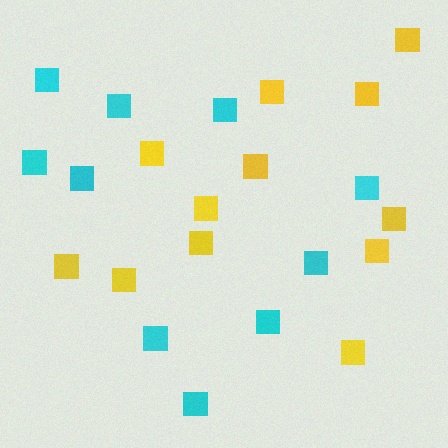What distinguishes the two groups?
There are 2 groups: one group of cyan squares (10) and one group of yellow squares (12).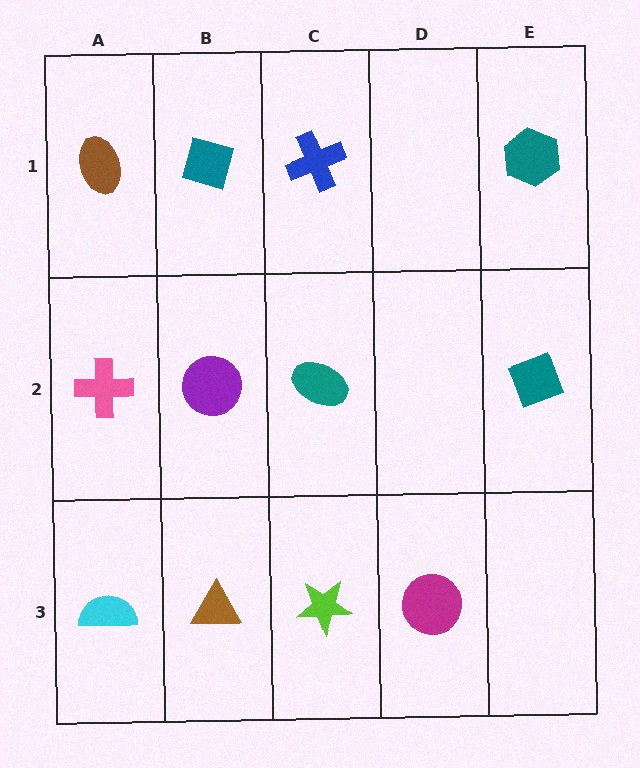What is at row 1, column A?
A brown ellipse.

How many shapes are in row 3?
4 shapes.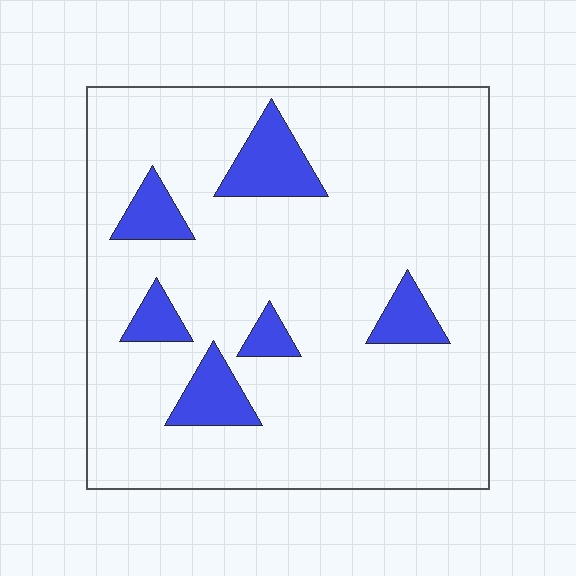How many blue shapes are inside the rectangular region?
6.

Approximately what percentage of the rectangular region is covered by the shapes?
Approximately 15%.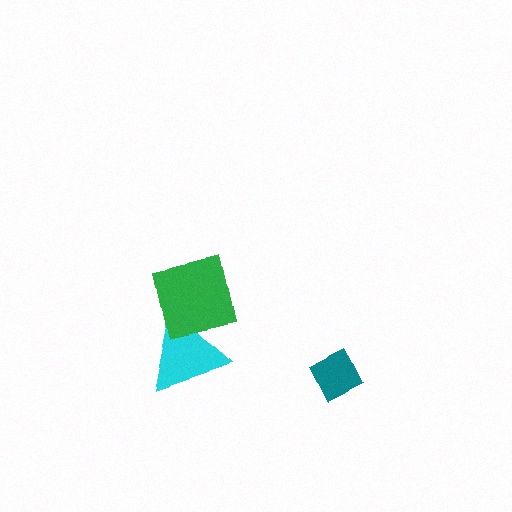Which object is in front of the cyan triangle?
The green square is in front of the cyan triangle.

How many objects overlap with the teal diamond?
0 objects overlap with the teal diamond.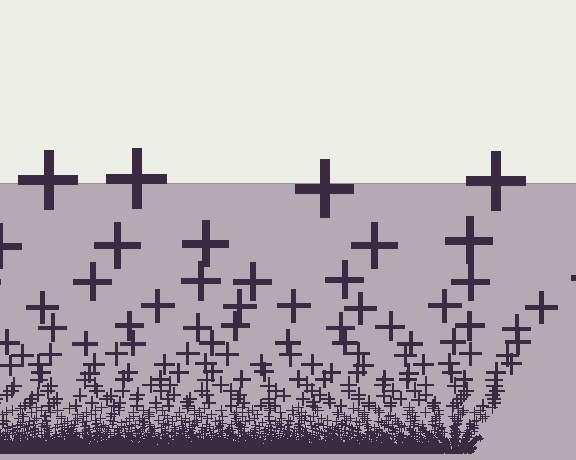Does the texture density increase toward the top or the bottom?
Density increases toward the bottom.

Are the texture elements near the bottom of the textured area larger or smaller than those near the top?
Smaller. The gradient is inverted — elements near the bottom are smaller and denser.